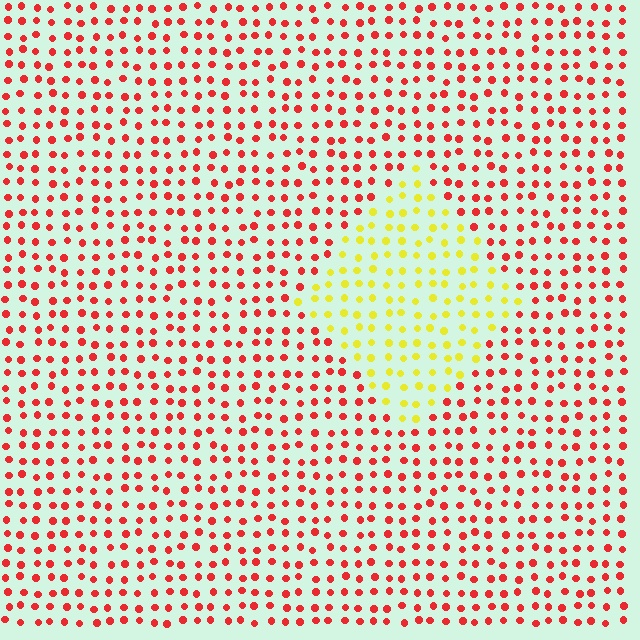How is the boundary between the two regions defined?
The boundary is defined purely by a slight shift in hue (about 63 degrees). Spacing, size, and orientation are identical on both sides.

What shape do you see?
I see a diamond.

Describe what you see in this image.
The image is filled with small red elements in a uniform arrangement. A diamond-shaped region is visible where the elements are tinted to a slightly different hue, forming a subtle color boundary.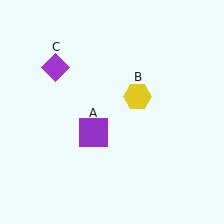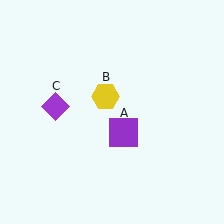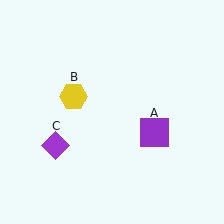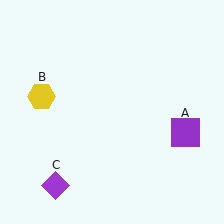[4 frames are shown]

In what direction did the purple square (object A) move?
The purple square (object A) moved right.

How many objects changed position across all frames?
3 objects changed position: purple square (object A), yellow hexagon (object B), purple diamond (object C).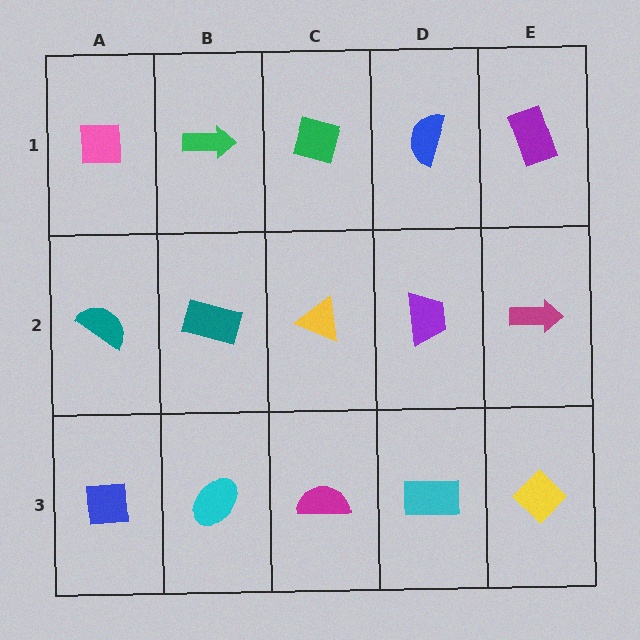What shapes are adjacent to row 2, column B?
A green arrow (row 1, column B), a cyan ellipse (row 3, column B), a teal semicircle (row 2, column A), a yellow triangle (row 2, column C).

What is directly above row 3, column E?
A magenta arrow.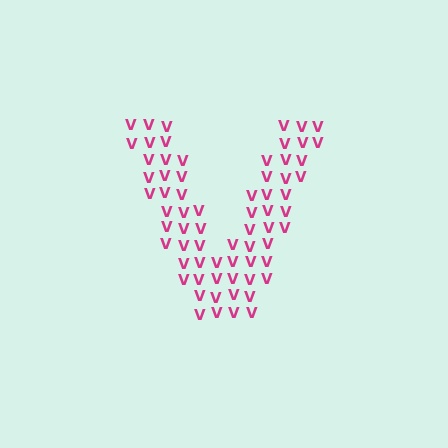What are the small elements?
The small elements are letter V's.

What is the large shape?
The large shape is the letter V.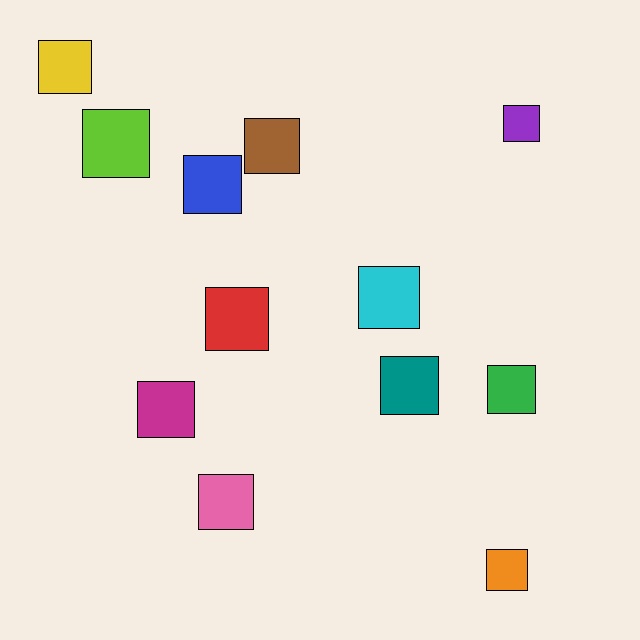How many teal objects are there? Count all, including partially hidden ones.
There is 1 teal object.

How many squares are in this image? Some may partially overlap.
There are 12 squares.